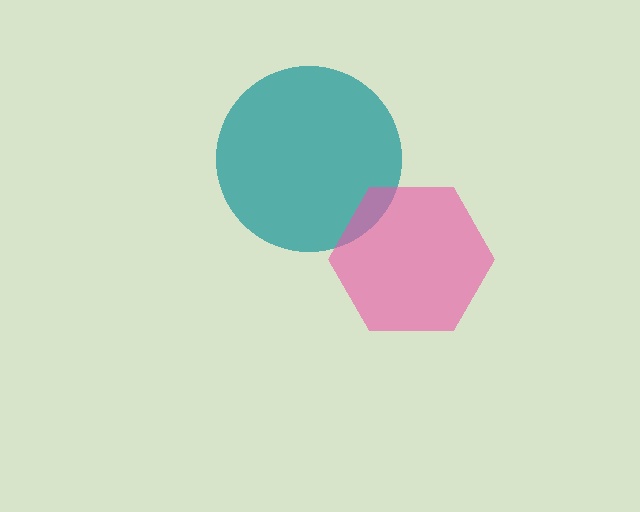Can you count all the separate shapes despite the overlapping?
Yes, there are 2 separate shapes.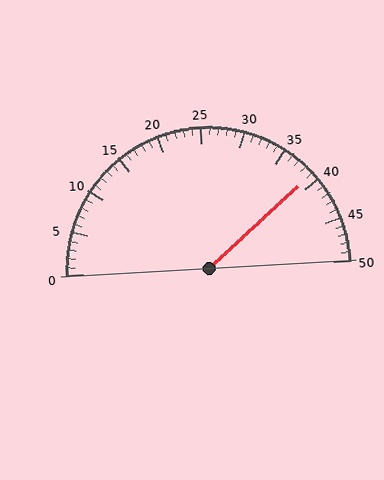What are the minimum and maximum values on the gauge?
The gauge ranges from 0 to 50.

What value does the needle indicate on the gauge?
The needle indicates approximately 39.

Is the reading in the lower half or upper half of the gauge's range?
The reading is in the upper half of the range (0 to 50).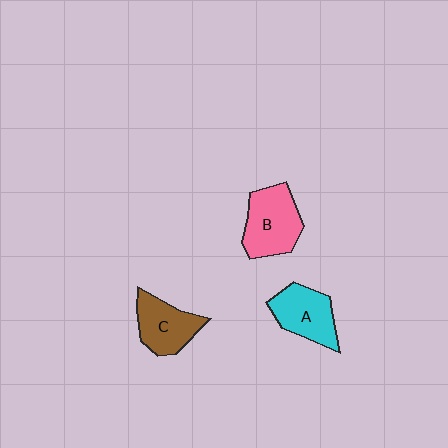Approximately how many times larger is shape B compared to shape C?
Approximately 1.2 times.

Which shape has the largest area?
Shape B (pink).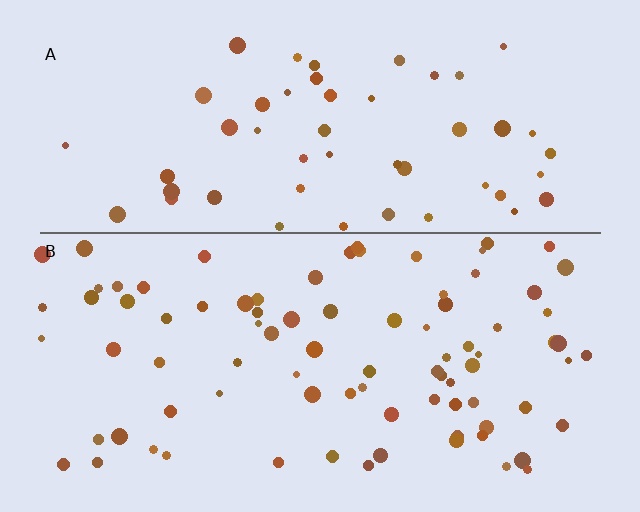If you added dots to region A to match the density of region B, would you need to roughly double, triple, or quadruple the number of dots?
Approximately double.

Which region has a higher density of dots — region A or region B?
B (the bottom).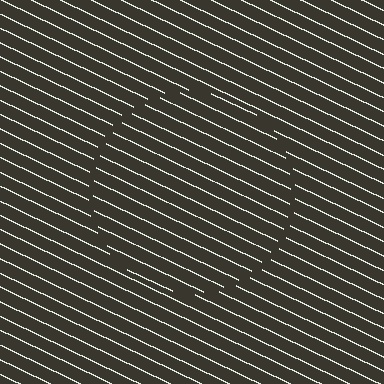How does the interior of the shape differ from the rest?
The interior of the shape contains the same grating, shifted by half a period — the contour is defined by the phase discontinuity where line-ends from the inner and outer gratings abut.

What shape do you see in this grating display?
An illusory circle. The interior of the shape contains the same grating, shifted by half a period — the contour is defined by the phase discontinuity where line-ends from the inner and outer gratings abut.